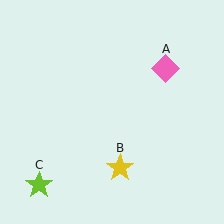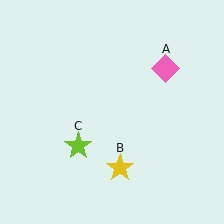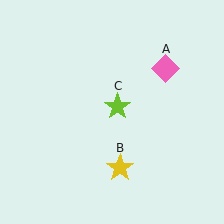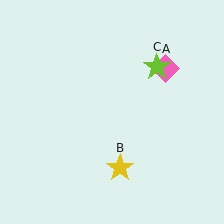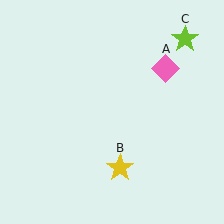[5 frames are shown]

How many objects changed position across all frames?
1 object changed position: lime star (object C).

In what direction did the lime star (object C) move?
The lime star (object C) moved up and to the right.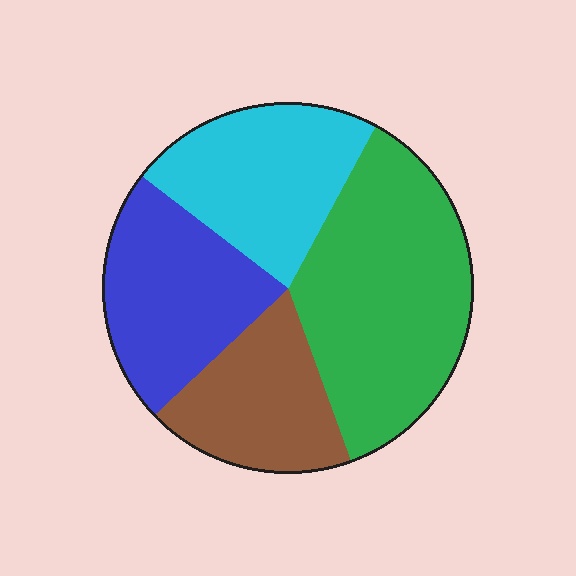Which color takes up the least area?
Brown, at roughly 20%.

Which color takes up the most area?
Green, at roughly 35%.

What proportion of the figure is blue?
Blue takes up about one quarter (1/4) of the figure.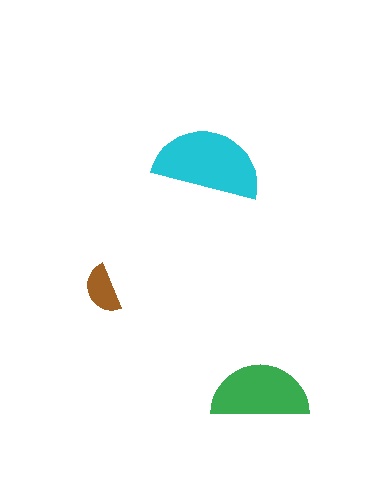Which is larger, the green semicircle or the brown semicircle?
The green one.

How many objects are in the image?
There are 3 objects in the image.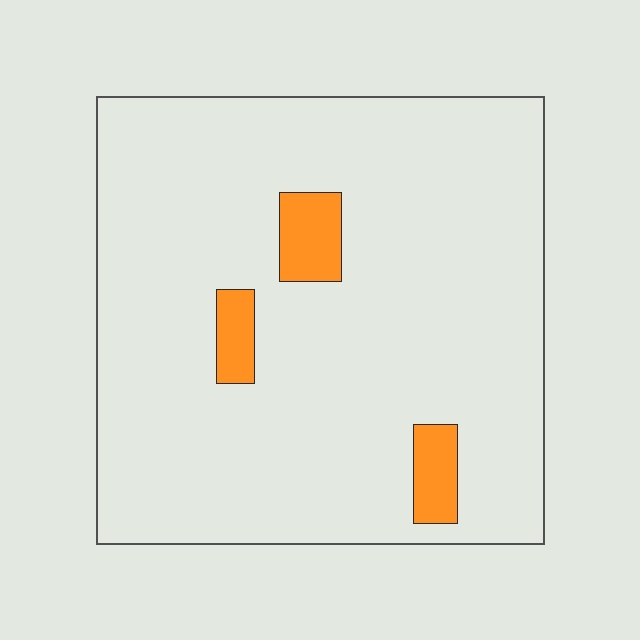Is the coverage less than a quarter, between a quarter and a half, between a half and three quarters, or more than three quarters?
Less than a quarter.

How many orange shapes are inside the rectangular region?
3.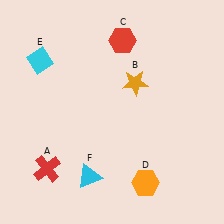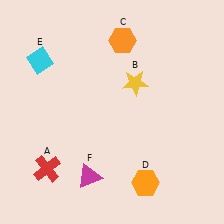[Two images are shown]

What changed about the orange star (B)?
In Image 1, B is orange. In Image 2, it changed to yellow.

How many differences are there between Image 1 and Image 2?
There are 3 differences between the two images.